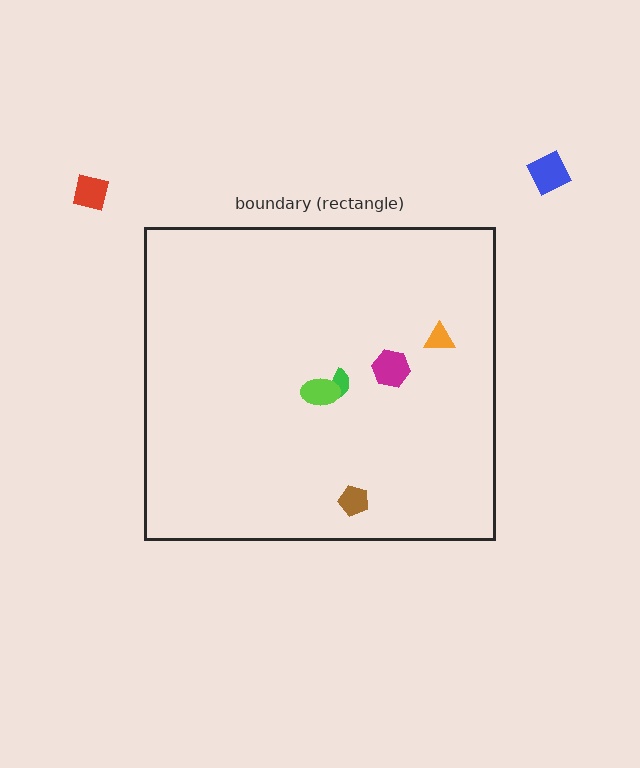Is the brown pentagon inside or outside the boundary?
Inside.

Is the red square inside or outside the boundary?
Outside.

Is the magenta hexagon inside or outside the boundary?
Inside.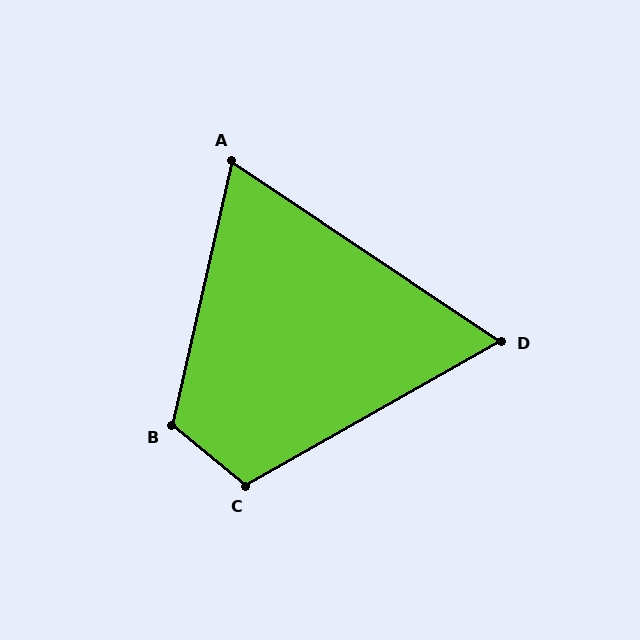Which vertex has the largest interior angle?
B, at approximately 117 degrees.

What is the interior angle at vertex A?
Approximately 69 degrees (acute).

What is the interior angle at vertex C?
Approximately 111 degrees (obtuse).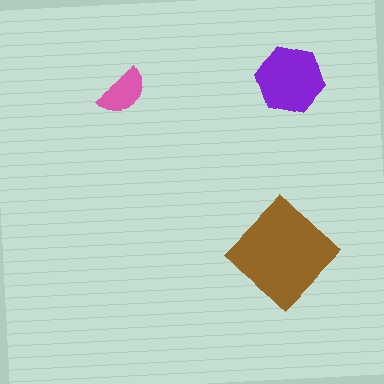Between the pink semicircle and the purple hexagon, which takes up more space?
The purple hexagon.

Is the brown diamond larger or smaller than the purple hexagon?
Larger.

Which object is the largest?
The brown diamond.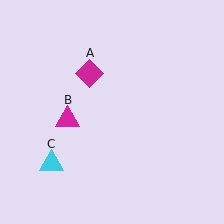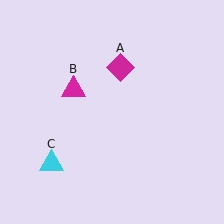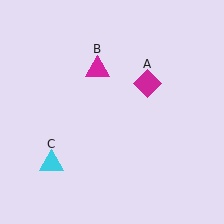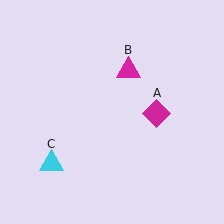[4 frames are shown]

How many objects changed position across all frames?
2 objects changed position: magenta diamond (object A), magenta triangle (object B).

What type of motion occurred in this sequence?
The magenta diamond (object A), magenta triangle (object B) rotated clockwise around the center of the scene.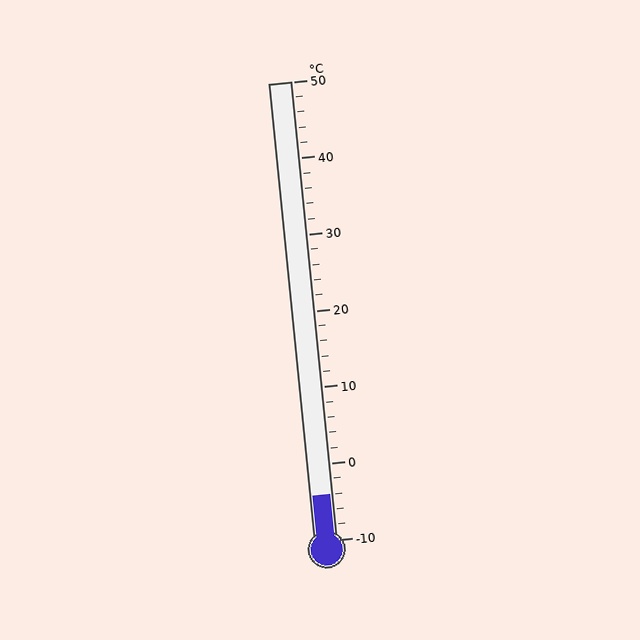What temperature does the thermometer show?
The thermometer shows approximately -4°C.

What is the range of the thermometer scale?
The thermometer scale ranges from -10°C to 50°C.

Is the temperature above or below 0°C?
The temperature is below 0°C.